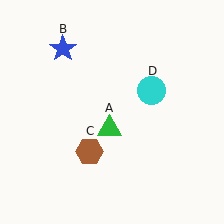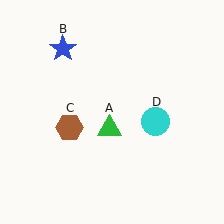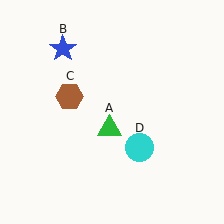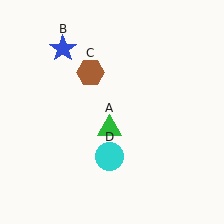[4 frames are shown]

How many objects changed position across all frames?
2 objects changed position: brown hexagon (object C), cyan circle (object D).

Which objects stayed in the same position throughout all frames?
Green triangle (object A) and blue star (object B) remained stationary.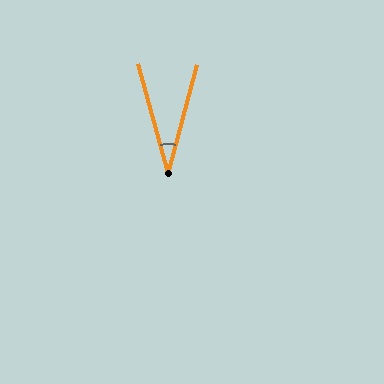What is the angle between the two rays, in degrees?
Approximately 30 degrees.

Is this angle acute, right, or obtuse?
It is acute.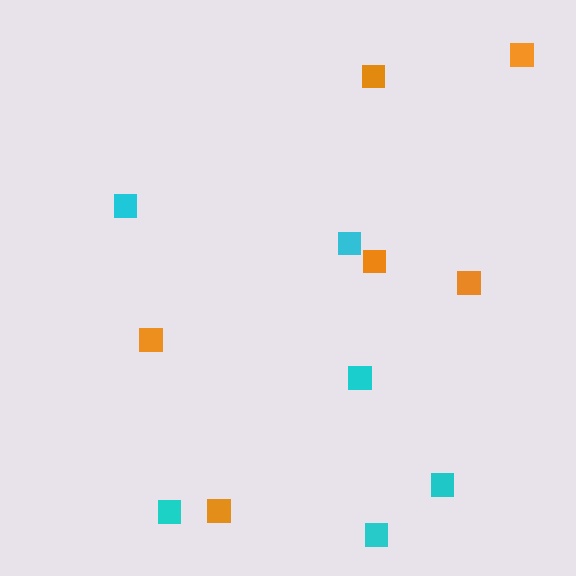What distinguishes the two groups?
There are 2 groups: one group of cyan squares (6) and one group of orange squares (6).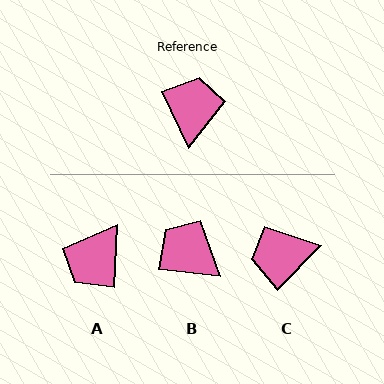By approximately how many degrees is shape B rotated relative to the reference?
Approximately 59 degrees counter-clockwise.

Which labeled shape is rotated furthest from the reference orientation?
A, about 152 degrees away.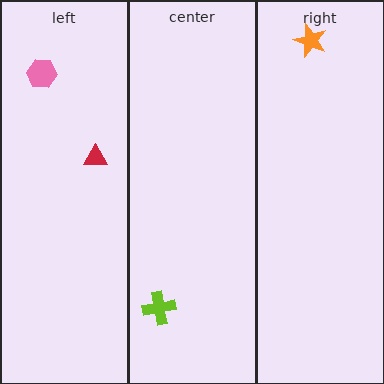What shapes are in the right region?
The orange star.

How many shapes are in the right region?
1.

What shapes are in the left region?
The pink hexagon, the red triangle.